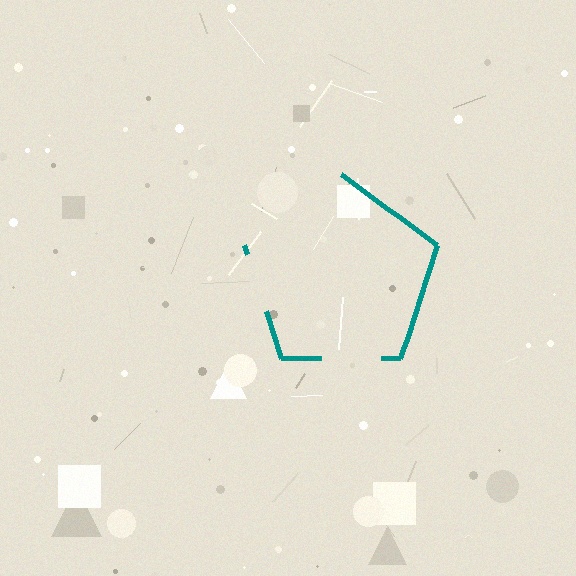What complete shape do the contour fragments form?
The contour fragments form a pentagon.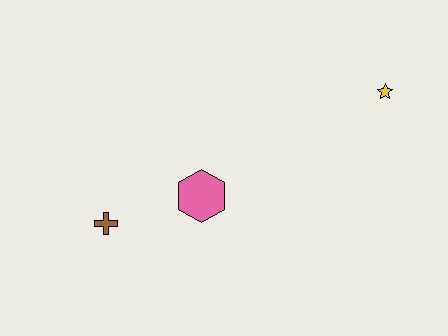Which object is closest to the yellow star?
The pink hexagon is closest to the yellow star.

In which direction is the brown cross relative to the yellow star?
The brown cross is to the left of the yellow star.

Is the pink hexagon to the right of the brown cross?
Yes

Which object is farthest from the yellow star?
The brown cross is farthest from the yellow star.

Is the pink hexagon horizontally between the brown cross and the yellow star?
Yes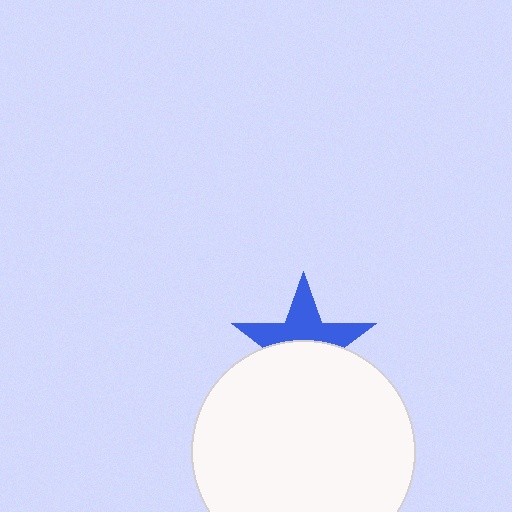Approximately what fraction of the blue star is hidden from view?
Roughly 52% of the blue star is hidden behind the white circle.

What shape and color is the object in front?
The object in front is a white circle.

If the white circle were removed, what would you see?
You would see the complete blue star.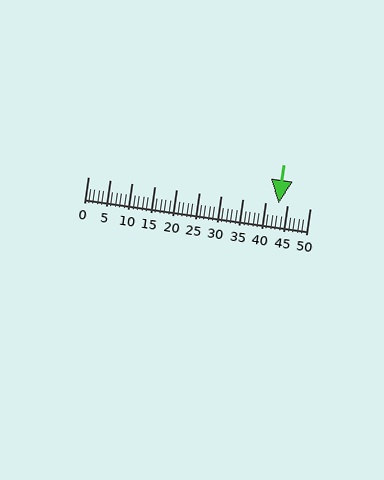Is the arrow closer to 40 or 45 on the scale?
The arrow is closer to 45.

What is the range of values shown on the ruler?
The ruler shows values from 0 to 50.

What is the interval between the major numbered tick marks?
The major tick marks are spaced 5 units apart.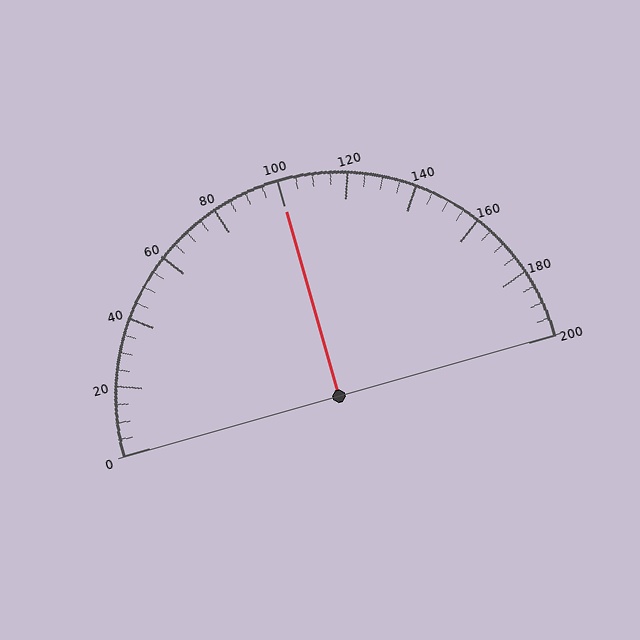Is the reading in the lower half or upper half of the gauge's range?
The reading is in the upper half of the range (0 to 200).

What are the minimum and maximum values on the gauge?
The gauge ranges from 0 to 200.